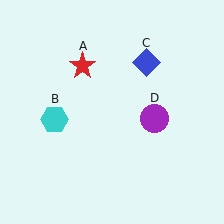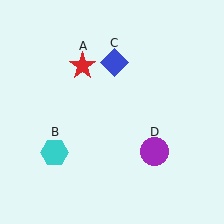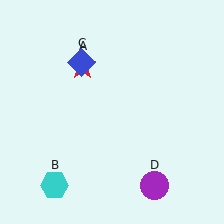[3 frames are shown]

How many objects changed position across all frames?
3 objects changed position: cyan hexagon (object B), blue diamond (object C), purple circle (object D).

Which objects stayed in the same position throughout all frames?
Red star (object A) remained stationary.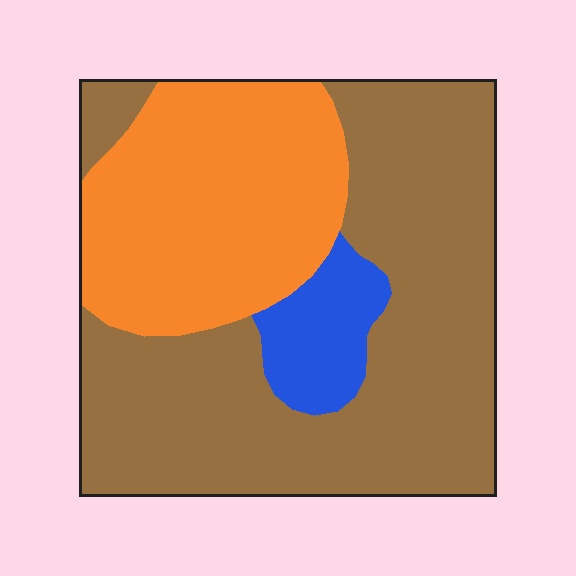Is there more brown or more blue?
Brown.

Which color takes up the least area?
Blue, at roughly 10%.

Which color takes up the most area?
Brown, at roughly 60%.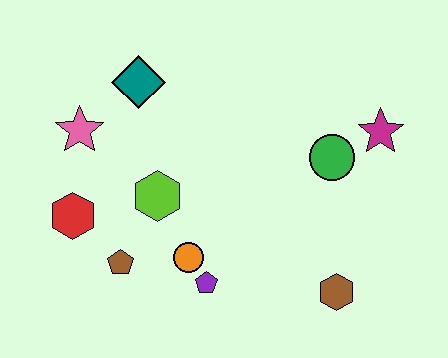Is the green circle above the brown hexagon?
Yes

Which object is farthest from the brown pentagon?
The magenta star is farthest from the brown pentagon.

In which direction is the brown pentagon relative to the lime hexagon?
The brown pentagon is below the lime hexagon.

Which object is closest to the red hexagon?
The brown pentagon is closest to the red hexagon.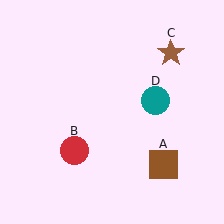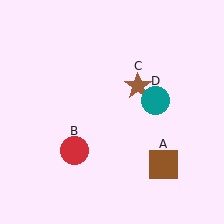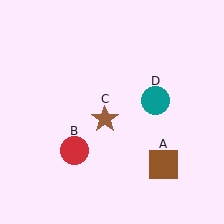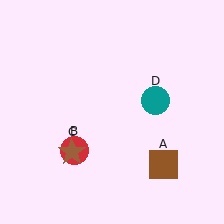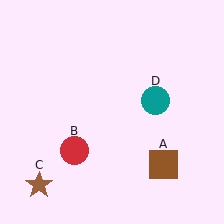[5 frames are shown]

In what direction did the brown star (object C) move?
The brown star (object C) moved down and to the left.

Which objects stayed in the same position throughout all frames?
Brown square (object A) and red circle (object B) and teal circle (object D) remained stationary.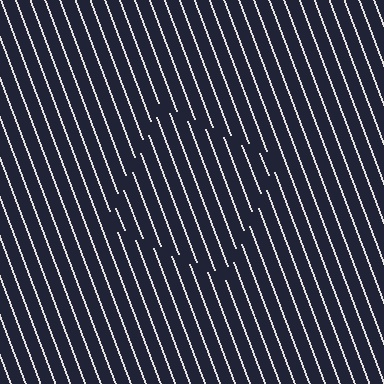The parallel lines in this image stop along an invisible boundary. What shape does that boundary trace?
An illusory square. The interior of the shape contains the same grating, shifted by half a period — the contour is defined by the phase discontinuity where line-ends from the inner and outer gratings abut.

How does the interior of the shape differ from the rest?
The interior of the shape contains the same grating, shifted by half a period — the contour is defined by the phase discontinuity where line-ends from the inner and outer gratings abut.